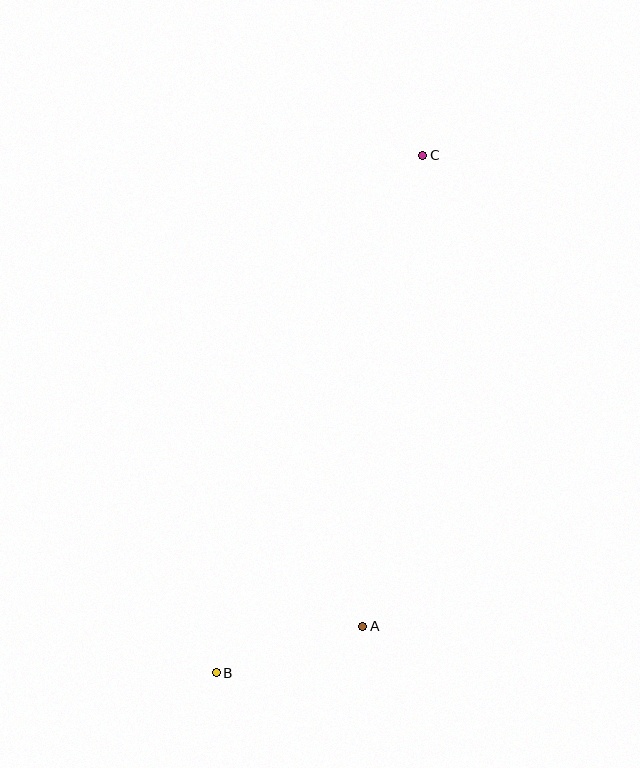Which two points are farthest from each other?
Points B and C are farthest from each other.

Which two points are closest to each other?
Points A and B are closest to each other.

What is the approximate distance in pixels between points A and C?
The distance between A and C is approximately 475 pixels.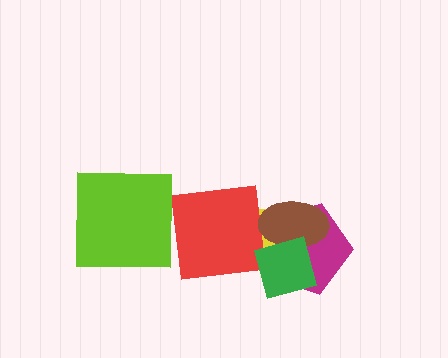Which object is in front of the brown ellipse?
The green square is in front of the brown ellipse.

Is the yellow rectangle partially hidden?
Yes, it is partially covered by another shape.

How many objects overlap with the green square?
3 objects overlap with the green square.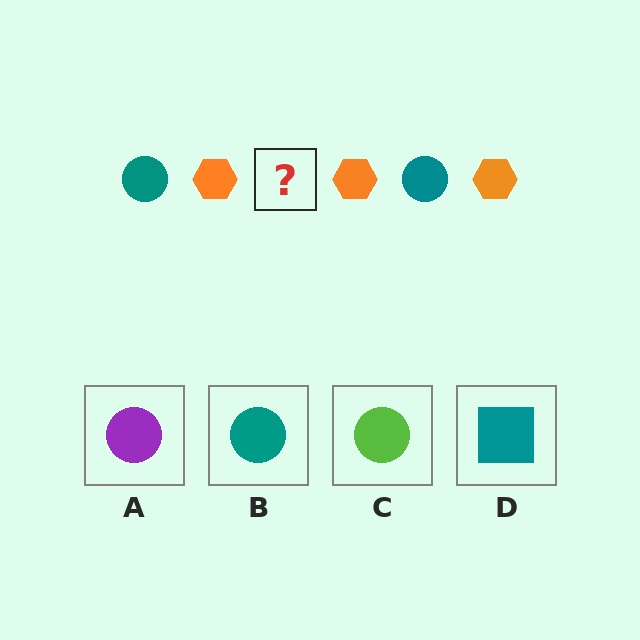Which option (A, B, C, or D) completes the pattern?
B.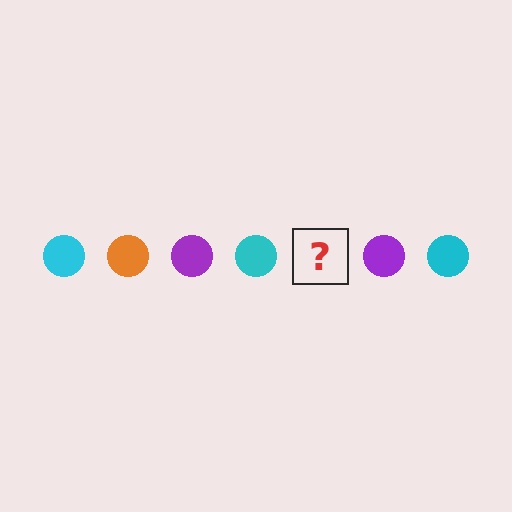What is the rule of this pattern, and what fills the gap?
The rule is that the pattern cycles through cyan, orange, purple circles. The gap should be filled with an orange circle.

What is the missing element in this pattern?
The missing element is an orange circle.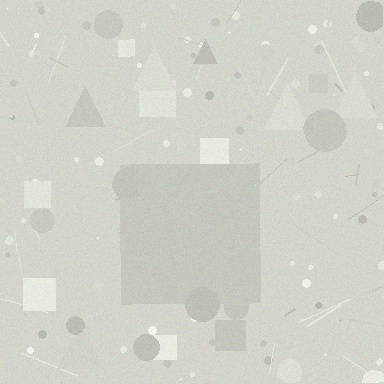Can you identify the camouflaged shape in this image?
The camouflaged shape is a square.